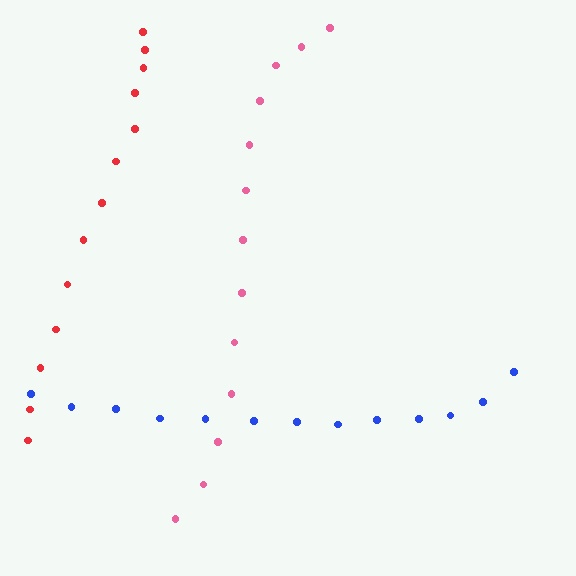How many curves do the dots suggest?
There are 3 distinct paths.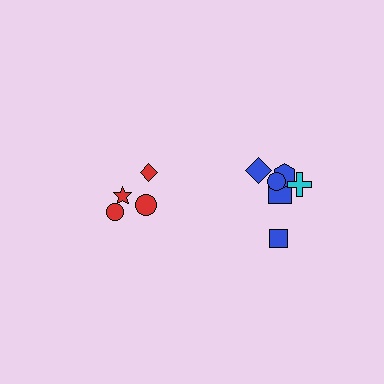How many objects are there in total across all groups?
There are 10 objects.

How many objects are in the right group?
There are 6 objects.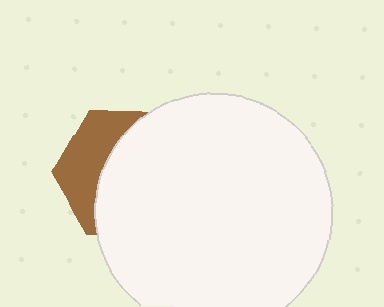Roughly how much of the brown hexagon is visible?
A small part of it is visible (roughly 35%).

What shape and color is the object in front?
The object in front is a white circle.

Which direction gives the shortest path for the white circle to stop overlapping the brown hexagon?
Moving right gives the shortest separation.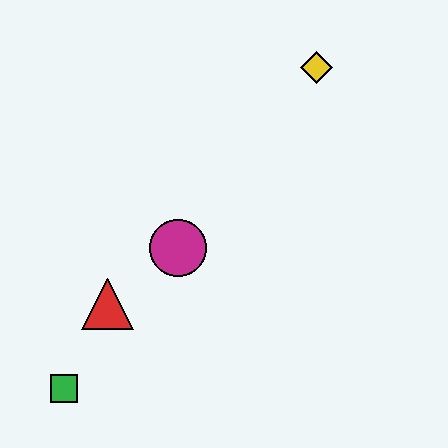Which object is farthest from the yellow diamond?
The green square is farthest from the yellow diamond.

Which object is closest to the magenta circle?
The red triangle is closest to the magenta circle.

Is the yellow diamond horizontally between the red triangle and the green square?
No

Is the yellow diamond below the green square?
No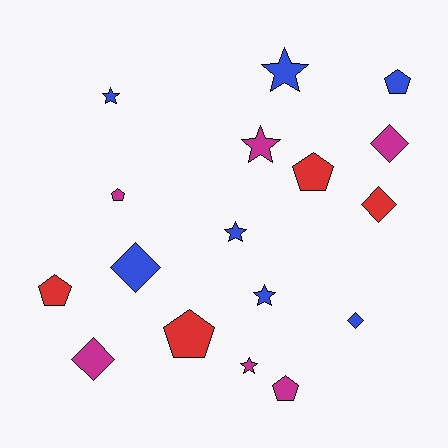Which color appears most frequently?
Blue, with 7 objects.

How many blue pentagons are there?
There is 1 blue pentagon.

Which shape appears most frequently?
Star, with 6 objects.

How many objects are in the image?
There are 17 objects.